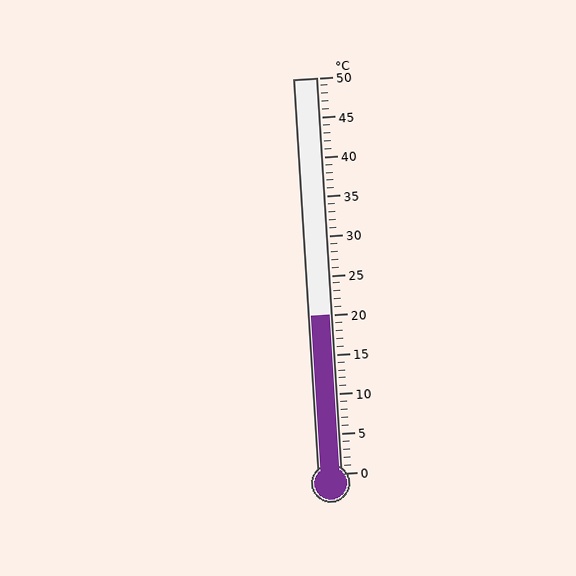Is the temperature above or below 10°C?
The temperature is above 10°C.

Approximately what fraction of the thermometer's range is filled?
The thermometer is filled to approximately 40% of its range.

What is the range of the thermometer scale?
The thermometer scale ranges from 0°C to 50°C.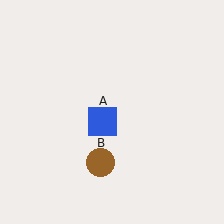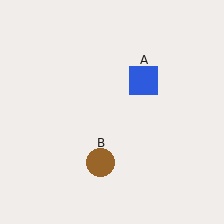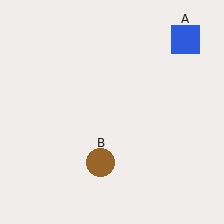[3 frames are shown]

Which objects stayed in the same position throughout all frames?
Brown circle (object B) remained stationary.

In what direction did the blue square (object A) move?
The blue square (object A) moved up and to the right.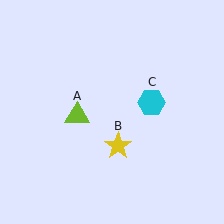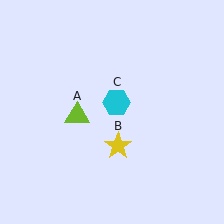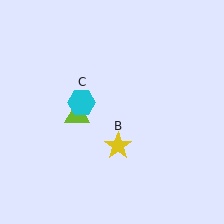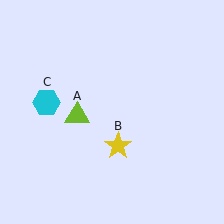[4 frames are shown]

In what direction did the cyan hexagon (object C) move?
The cyan hexagon (object C) moved left.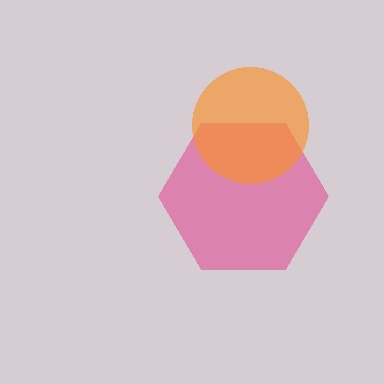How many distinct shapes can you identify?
There are 2 distinct shapes: a pink hexagon, an orange circle.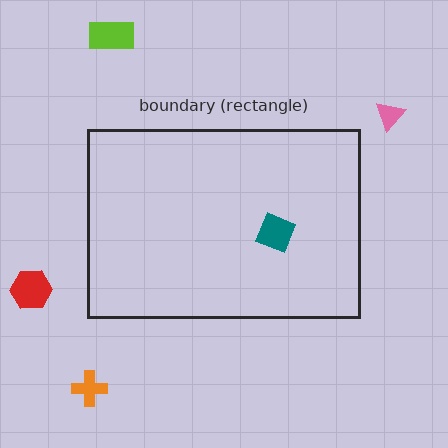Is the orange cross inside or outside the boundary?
Outside.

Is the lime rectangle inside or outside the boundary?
Outside.